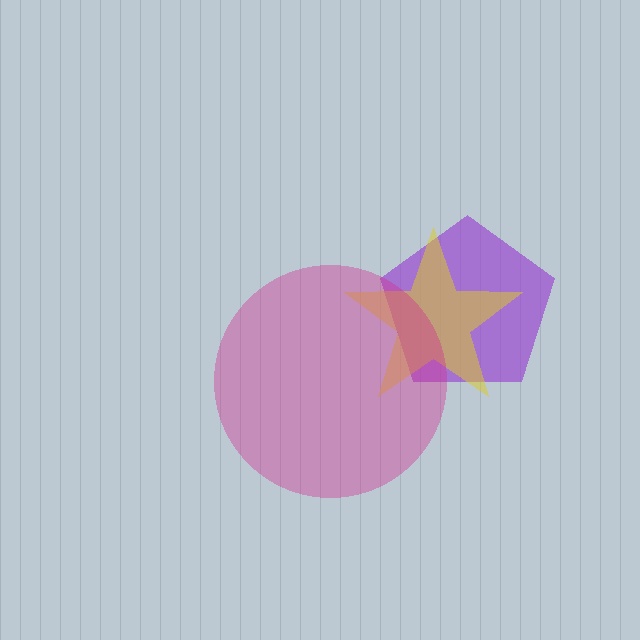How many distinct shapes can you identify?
There are 3 distinct shapes: a purple pentagon, a yellow star, a magenta circle.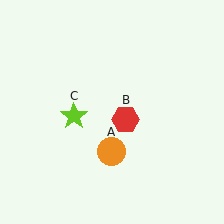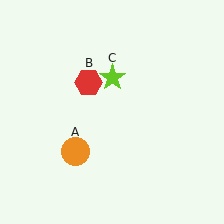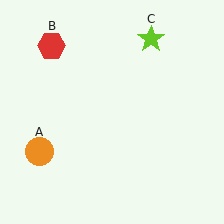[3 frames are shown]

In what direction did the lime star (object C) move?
The lime star (object C) moved up and to the right.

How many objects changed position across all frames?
3 objects changed position: orange circle (object A), red hexagon (object B), lime star (object C).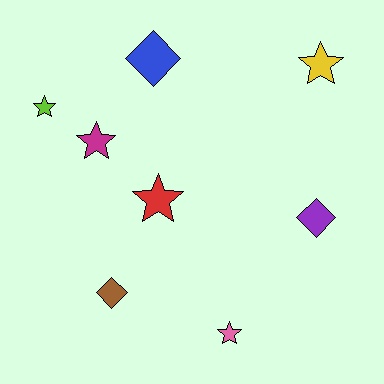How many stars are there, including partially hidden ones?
There are 5 stars.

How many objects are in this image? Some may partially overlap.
There are 8 objects.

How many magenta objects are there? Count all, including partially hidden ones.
There is 1 magenta object.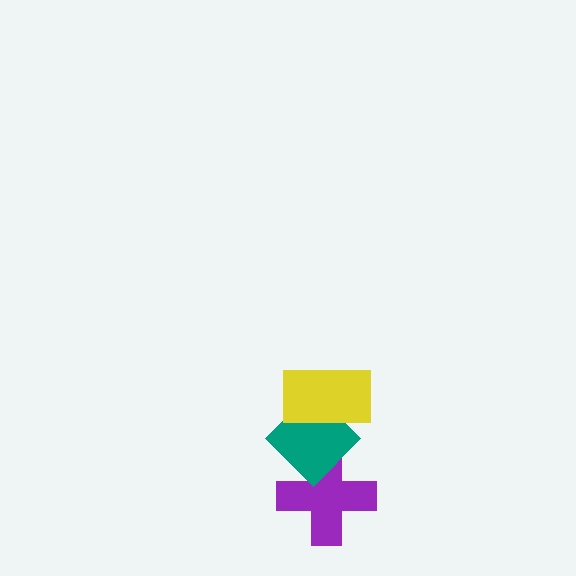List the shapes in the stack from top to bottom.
From top to bottom: the yellow rectangle, the teal diamond, the purple cross.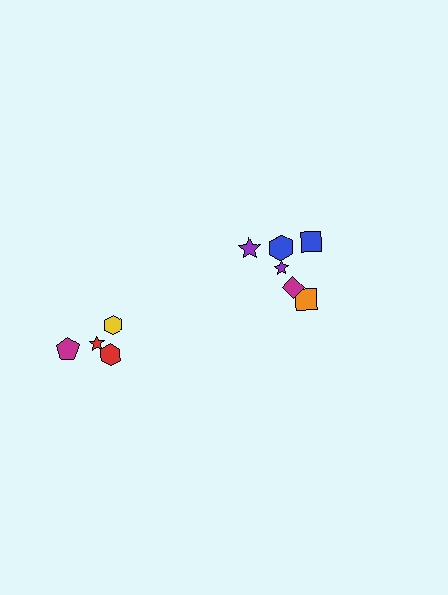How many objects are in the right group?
There are 6 objects.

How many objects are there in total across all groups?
There are 10 objects.